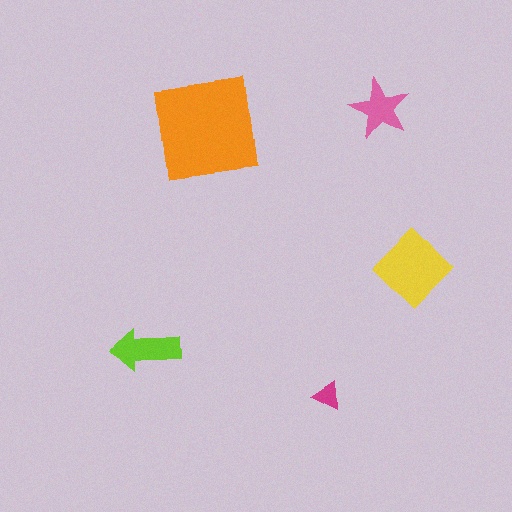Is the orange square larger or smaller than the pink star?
Larger.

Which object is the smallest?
The magenta triangle.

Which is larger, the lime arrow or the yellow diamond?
The yellow diamond.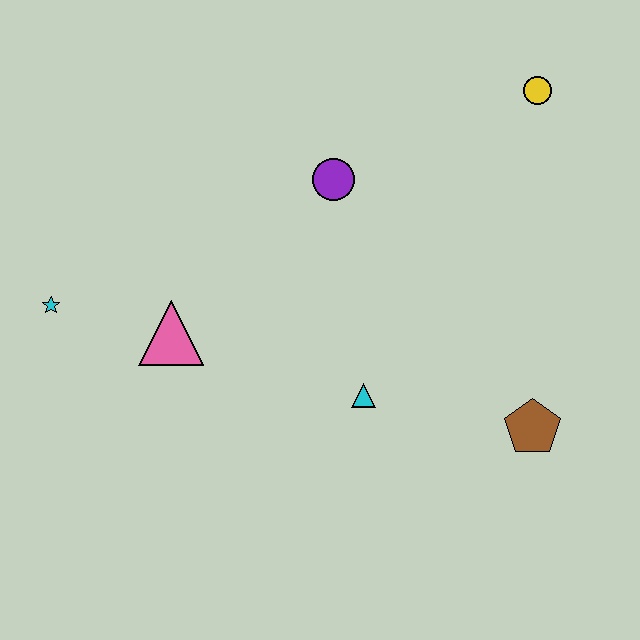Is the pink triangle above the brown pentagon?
Yes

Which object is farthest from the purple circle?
The brown pentagon is farthest from the purple circle.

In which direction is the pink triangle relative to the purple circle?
The pink triangle is to the left of the purple circle.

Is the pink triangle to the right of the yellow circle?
No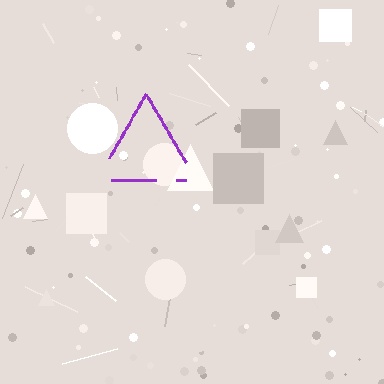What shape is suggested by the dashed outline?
The dashed outline suggests a triangle.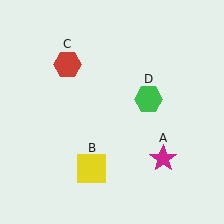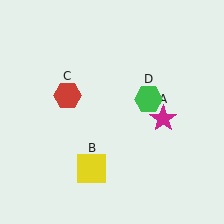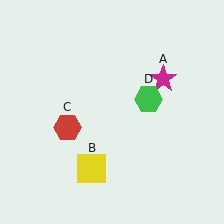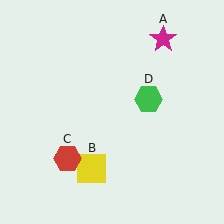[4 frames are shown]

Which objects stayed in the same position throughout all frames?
Yellow square (object B) and green hexagon (object D) remained stationary.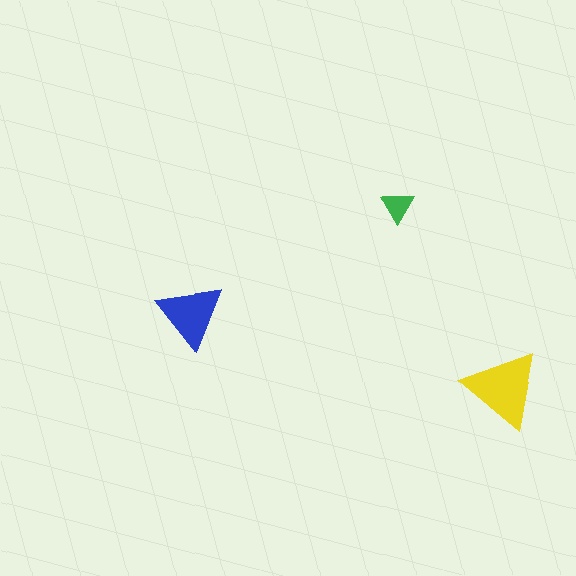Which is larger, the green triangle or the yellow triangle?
The yellow one.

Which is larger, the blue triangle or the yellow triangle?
The yellow one.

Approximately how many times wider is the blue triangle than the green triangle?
About 2 times wider.